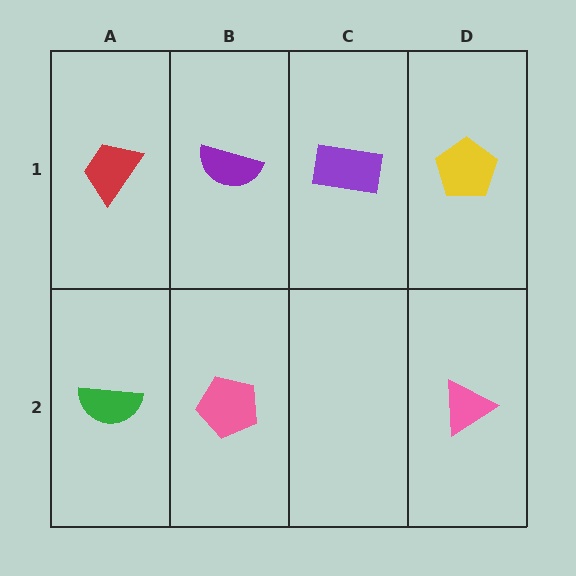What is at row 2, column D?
A pink triangle.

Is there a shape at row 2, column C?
No, that cell is empty.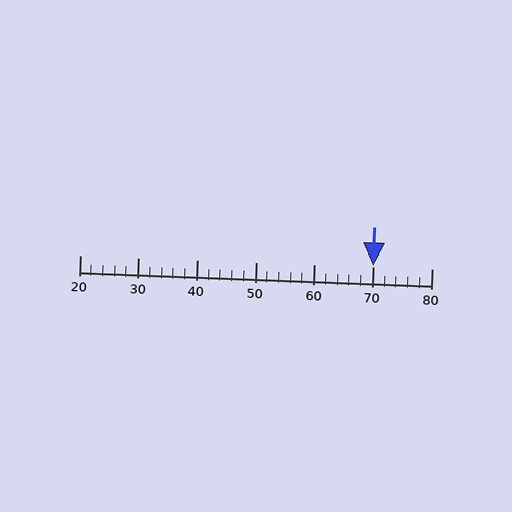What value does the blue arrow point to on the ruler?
The blue arrow points to approximately 70.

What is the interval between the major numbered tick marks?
The major tick marks are spaced 10 units apart.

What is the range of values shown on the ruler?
The ruler shows values from 20 to 80.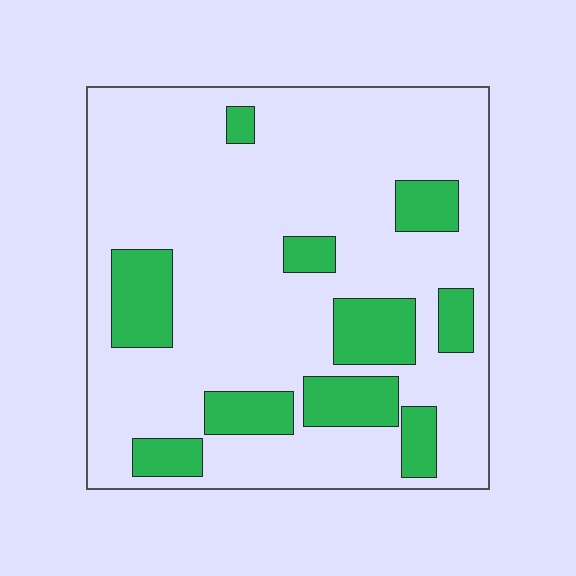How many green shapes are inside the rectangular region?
10.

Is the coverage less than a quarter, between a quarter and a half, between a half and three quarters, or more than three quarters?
Less than a quarter.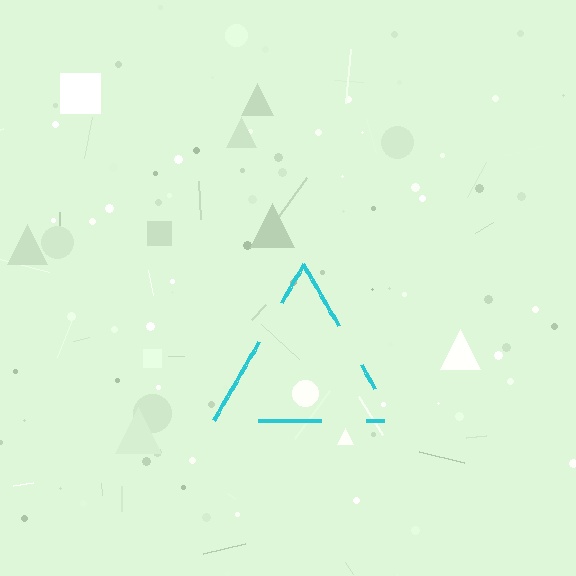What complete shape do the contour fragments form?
The contour fragments form a triangle.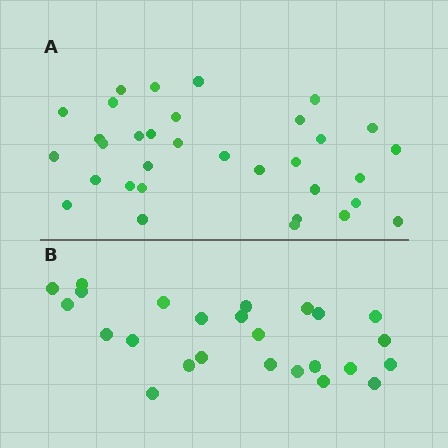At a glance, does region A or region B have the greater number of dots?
Region A (the top region) has more dots.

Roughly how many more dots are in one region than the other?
Region A has roughly 8 or so more dots than region B.